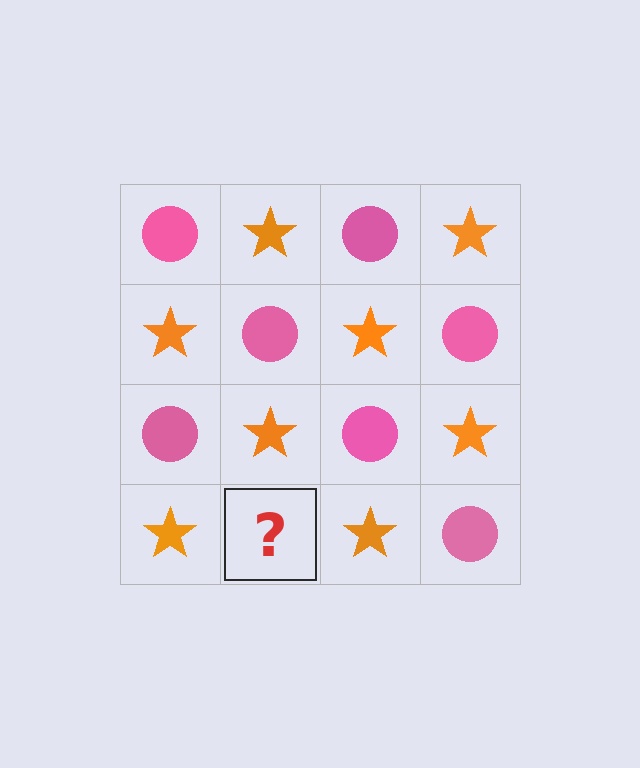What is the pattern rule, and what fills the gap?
The rule is that it alternates pink circle and orange star in a checkerboard pattern. The gap should be filled with a pink circle.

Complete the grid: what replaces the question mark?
The question mark should be replaced with a pink circle.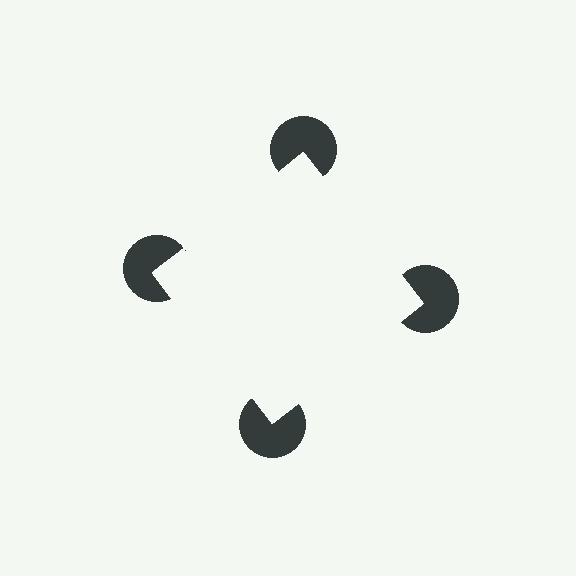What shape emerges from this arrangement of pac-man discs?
An illusory square — its edges are inferred from the aligned wedge cuts in the pac-man discs, not physically drawn.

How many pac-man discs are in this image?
There are 4 — one at each vertex of the illusory square.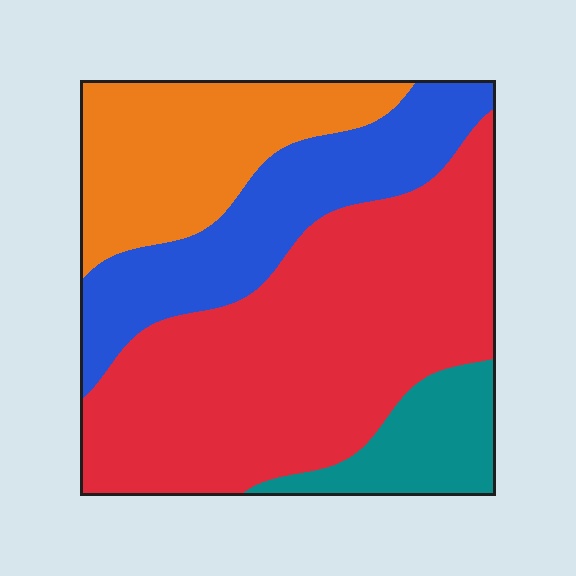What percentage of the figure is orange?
Orange covers roughly 20% of the figure.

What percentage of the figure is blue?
Blue covers 21% of the figure.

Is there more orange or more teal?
Orange.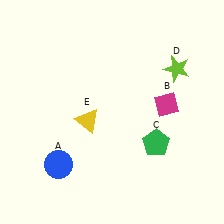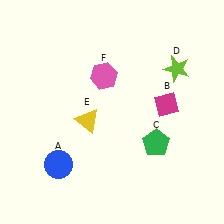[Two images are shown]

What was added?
A pink hexagon (F) was added in Image 2.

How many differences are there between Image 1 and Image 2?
There is 1 difference between the two images.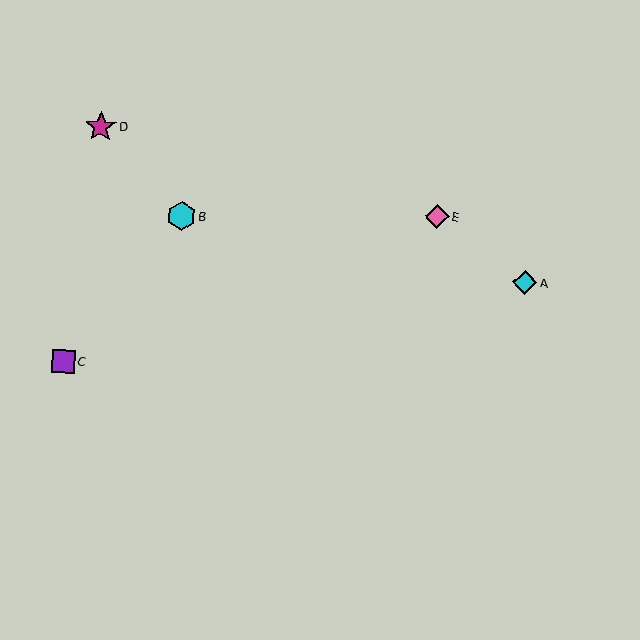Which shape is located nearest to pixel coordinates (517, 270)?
The cyan diamond (labeled A) at (525, 283) is nearest to that location.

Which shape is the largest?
The magenta star (labeled D) is the largest.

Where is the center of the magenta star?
The center of the magenta star is at (101, 127).